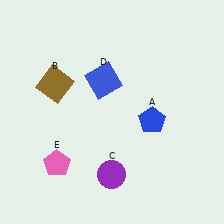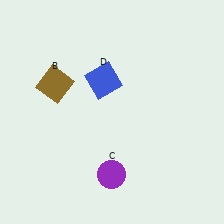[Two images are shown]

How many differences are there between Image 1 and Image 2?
There are 2 differences between the two images.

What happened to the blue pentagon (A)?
The blue pentagon (A) was removed in Image 2. It was in the bottom-right area of Image 1.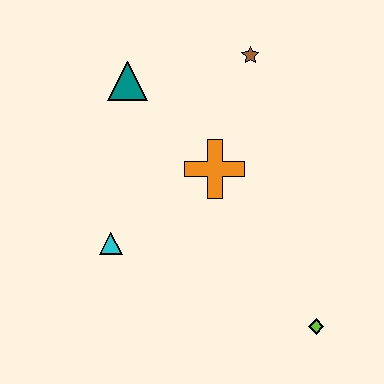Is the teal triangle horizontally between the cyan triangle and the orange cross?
Yes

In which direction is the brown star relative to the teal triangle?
The brown star is to the right of the teal triangle.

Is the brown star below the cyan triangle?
No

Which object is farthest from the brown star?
The lime diamond is farthest from the brown star.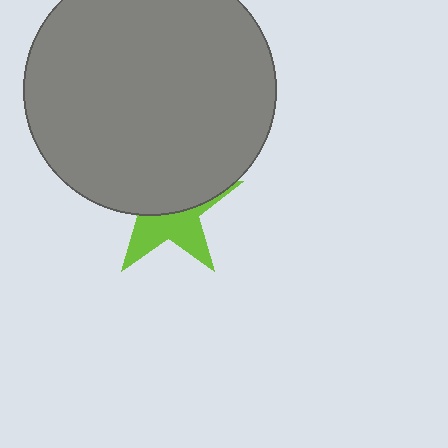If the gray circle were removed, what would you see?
You would see the complete lime star.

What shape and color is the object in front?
The object in front is a gray circle.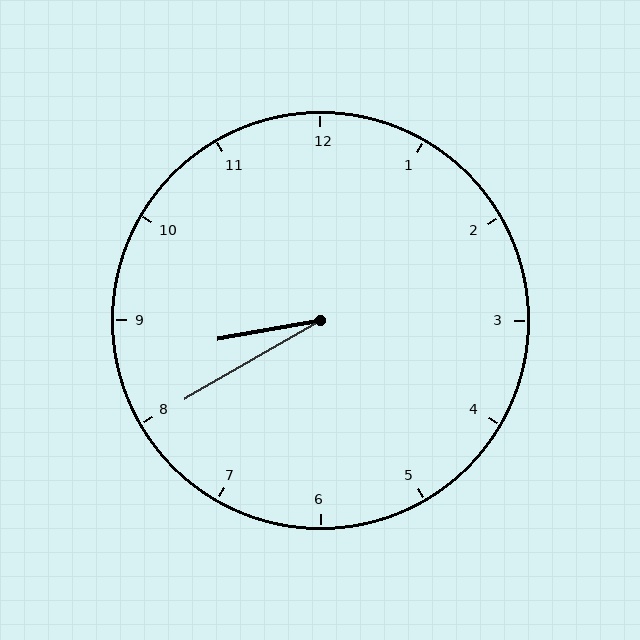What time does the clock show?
8:40.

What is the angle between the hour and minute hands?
Approximately 20 degrees.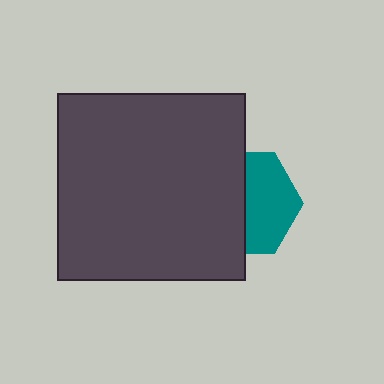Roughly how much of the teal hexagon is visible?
About half of it is visible (roughly 50%).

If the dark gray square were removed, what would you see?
You would see the complete teal hexagon.